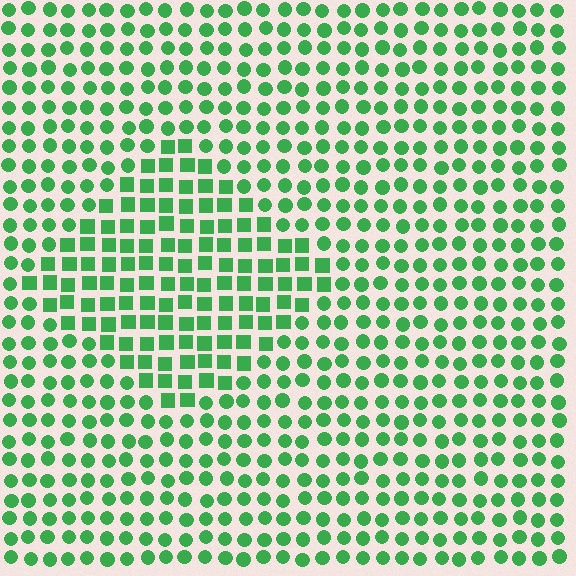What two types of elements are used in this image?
The image uses squares inside the diamond region and circles outside it.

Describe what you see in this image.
The image is filled with small green elements arranged in a uniform grid. A diamond-shaped region contains squares, while the surrounding area contains circles. The boundary is defined purely by the change in element shape.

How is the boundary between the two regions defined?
The boundary is defined by a change in element shape: squares inside vs. circles outside. All elements share the same color and spacing.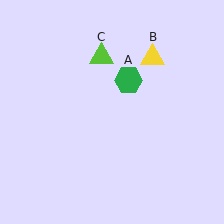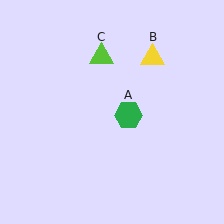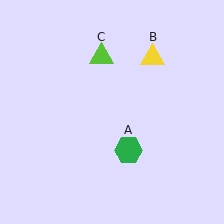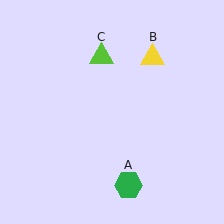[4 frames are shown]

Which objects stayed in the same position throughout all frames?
Yellow triangle (object B) and lime triangle (object C) remained stationary.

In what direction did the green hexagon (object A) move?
The green hexagon (object A) moved down.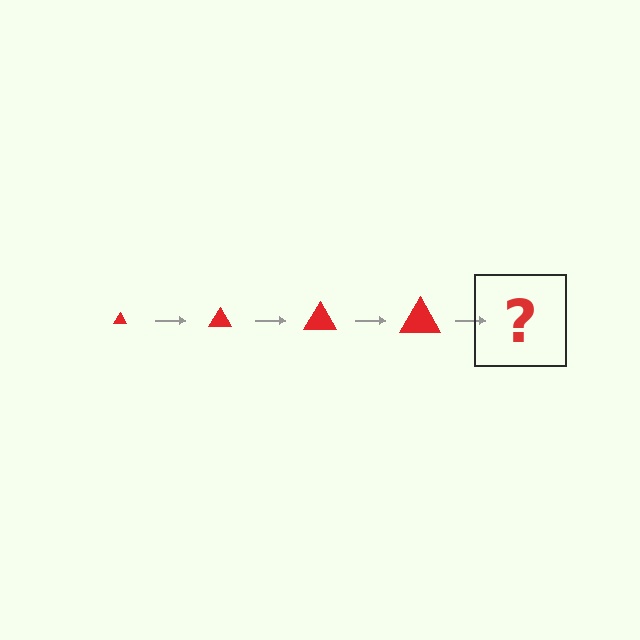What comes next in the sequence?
The next element should be a red triangle, larger than the previous one.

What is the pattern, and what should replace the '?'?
The pattern is that the triangle gets progressively larger each step. The '?' should be a red triangle, larger than the previous one.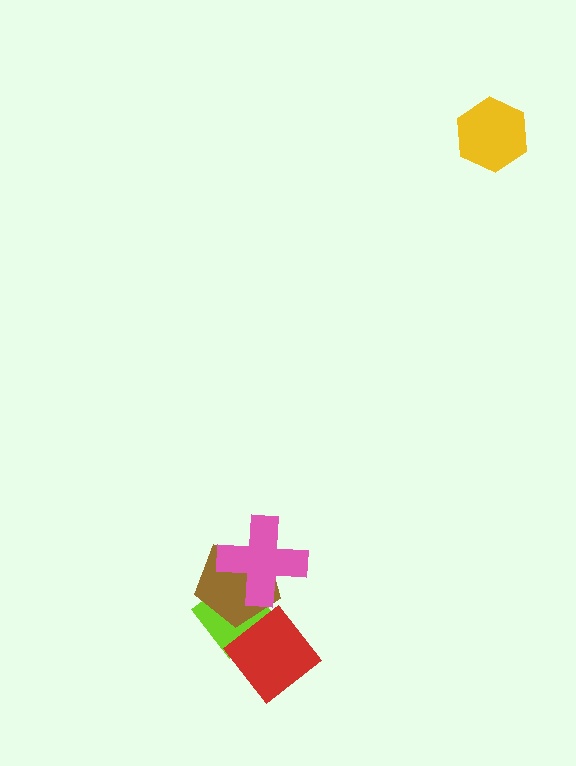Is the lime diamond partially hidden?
Yes, it is partially covered by another shape.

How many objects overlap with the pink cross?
2 objects overlap with the pink cross.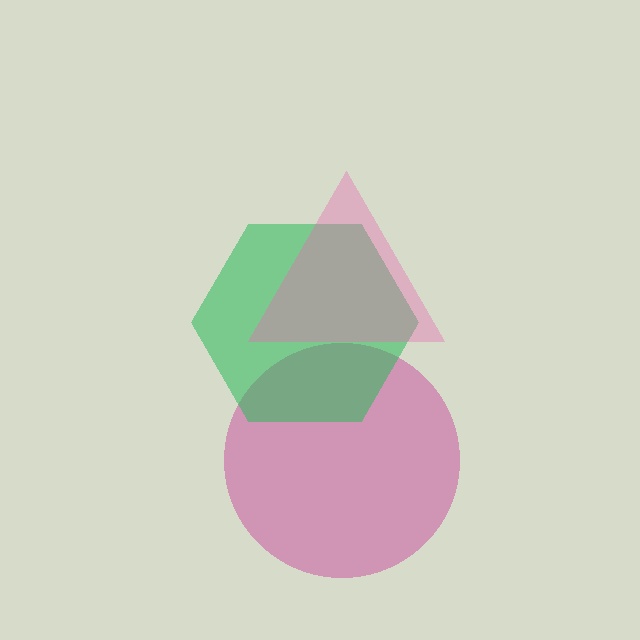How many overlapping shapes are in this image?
There are 3 overlapping shapes in the image.